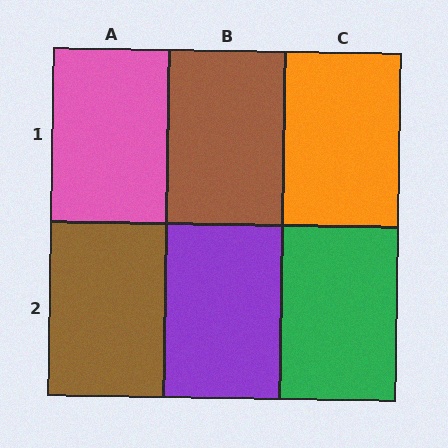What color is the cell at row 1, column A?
Pink.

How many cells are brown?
2 cells are brown.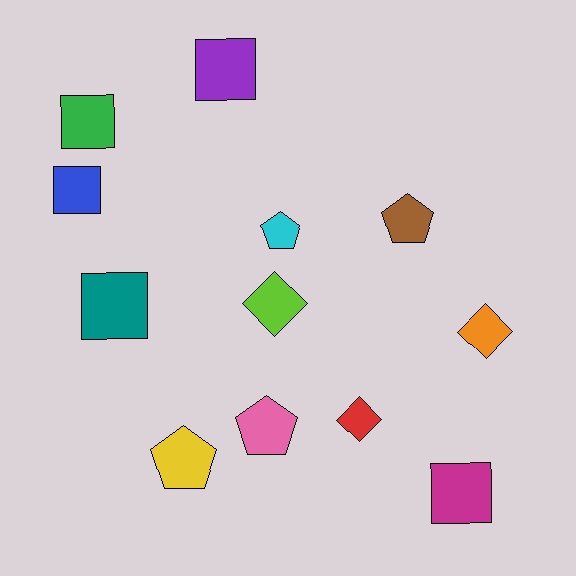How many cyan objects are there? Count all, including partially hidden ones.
There is 1 cyan object.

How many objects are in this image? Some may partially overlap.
There are 12 objects.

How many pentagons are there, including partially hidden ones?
There are 4 pentagons.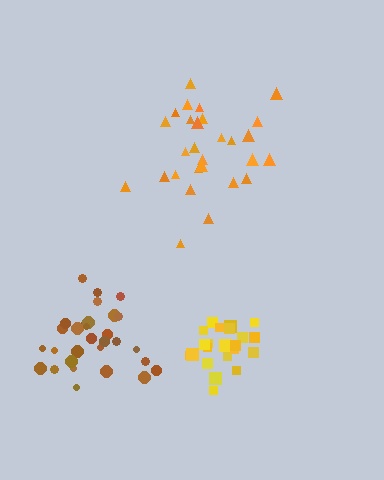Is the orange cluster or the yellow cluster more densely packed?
Yellow.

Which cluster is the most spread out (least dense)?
Brown.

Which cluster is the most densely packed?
Yellow.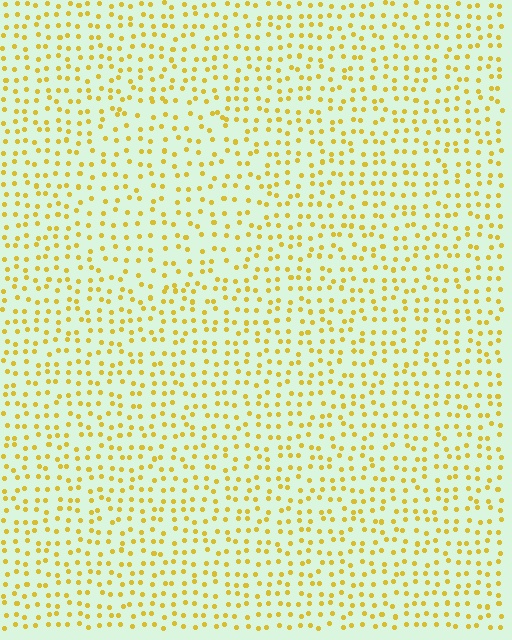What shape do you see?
I see a circle.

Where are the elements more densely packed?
The elements are more densely packed outside the circle boundary.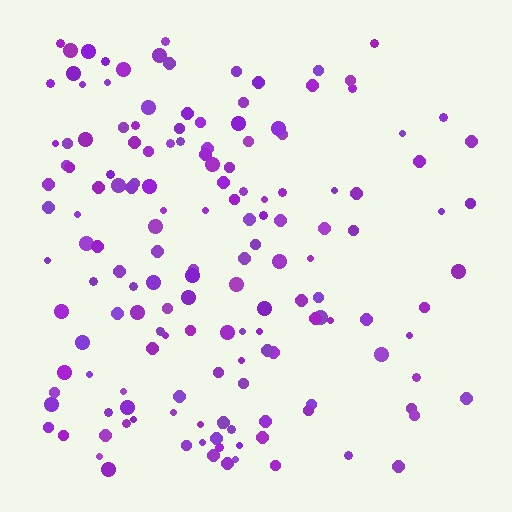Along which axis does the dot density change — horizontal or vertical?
Horizontal.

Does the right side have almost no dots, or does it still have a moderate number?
Still a moderate number, just noticeably fewer than the left.